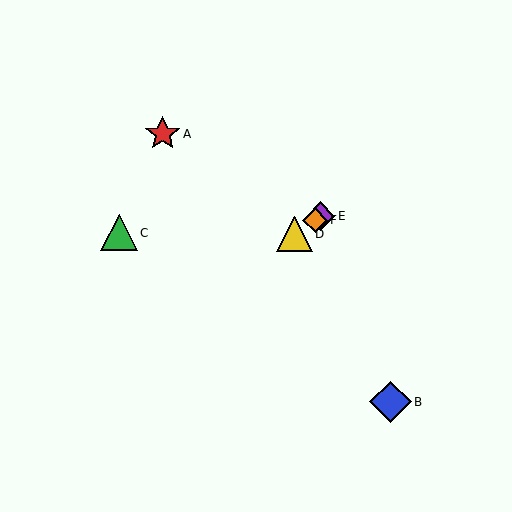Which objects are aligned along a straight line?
Objects D, E, F are aligned along a straight line.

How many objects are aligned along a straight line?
3 objects (D, E, F) are aligned along a straight line.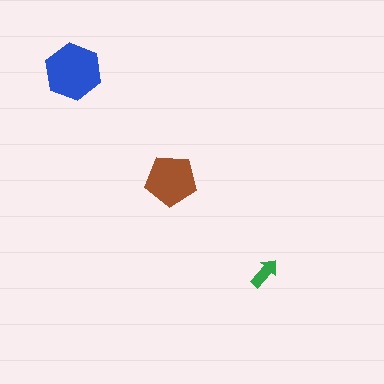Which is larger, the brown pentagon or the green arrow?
The brown pentagon.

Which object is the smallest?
The green arrow.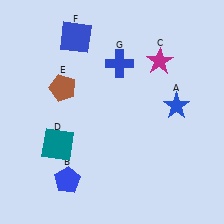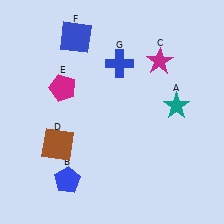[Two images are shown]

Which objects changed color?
A changed from blue to teal. D changed from teal to brown. E changed from brown to magenta.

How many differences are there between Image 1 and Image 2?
There are 3 differences between the two images.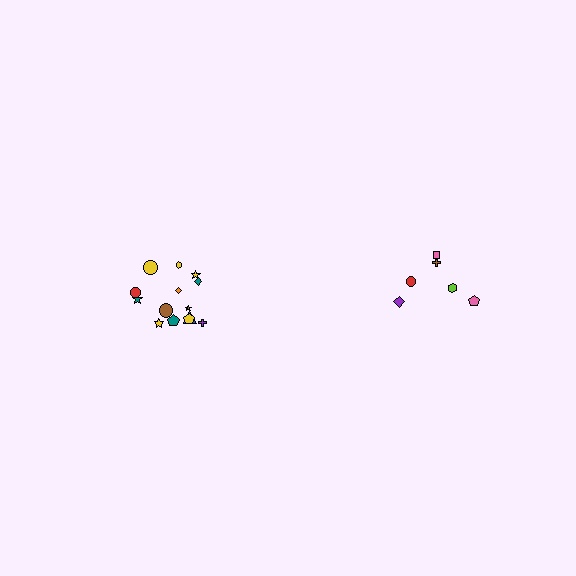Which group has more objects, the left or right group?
The left group.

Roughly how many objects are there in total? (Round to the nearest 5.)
Roughly 20 objects in total.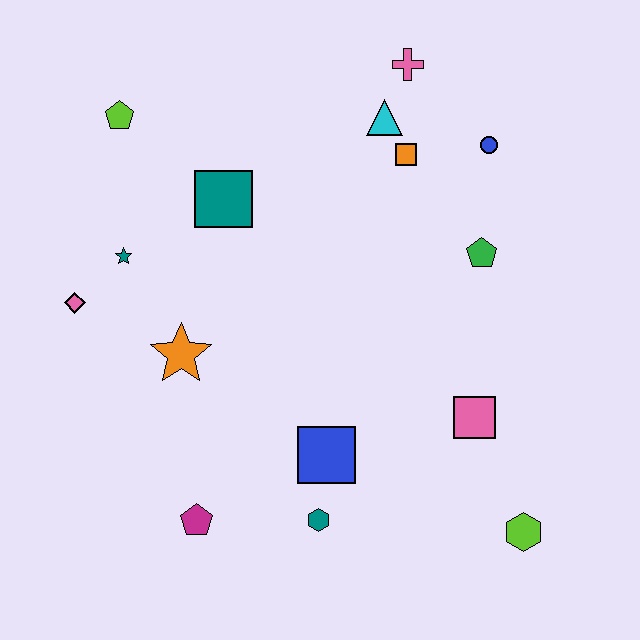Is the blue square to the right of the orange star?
Yes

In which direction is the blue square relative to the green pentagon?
The blue square is below the green pentagon.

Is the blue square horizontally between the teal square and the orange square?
Yes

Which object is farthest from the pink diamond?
The lime hexagon is farthest from the pink diamond.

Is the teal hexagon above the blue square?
No